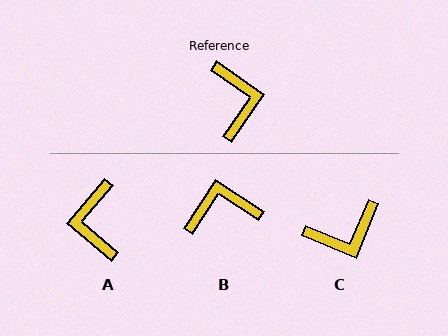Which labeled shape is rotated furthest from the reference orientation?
A, about 174 degrees away.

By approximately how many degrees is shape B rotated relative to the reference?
Approximately 92 degrees counter-clockwise.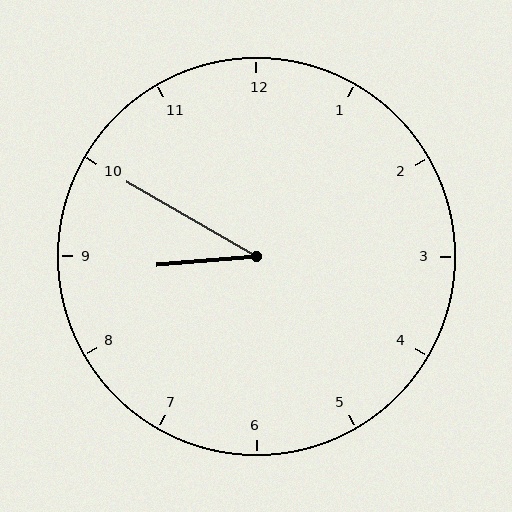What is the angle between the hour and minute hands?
Approximately 35 degrees.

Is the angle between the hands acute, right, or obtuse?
It is acute.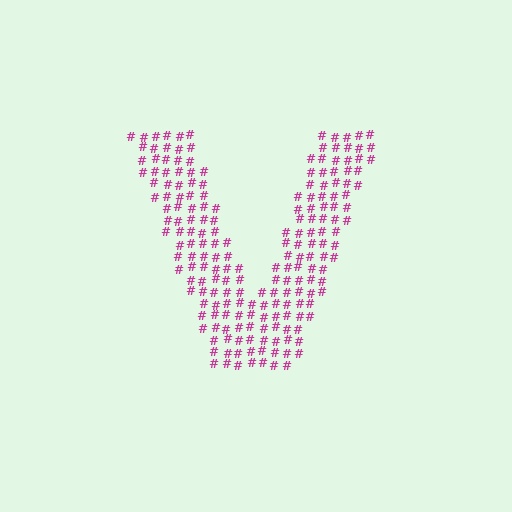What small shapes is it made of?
It is made of small hash symbols.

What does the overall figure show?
The overall figure shows the letter V.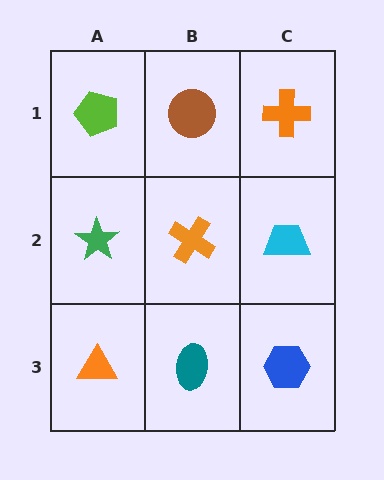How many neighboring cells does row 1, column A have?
2.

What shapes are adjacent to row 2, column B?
A brown circle (row 1, column B), a teal ellipse (row 3, column B), a green star (row 2, column A), a cyan trapezoid (row 2, column C).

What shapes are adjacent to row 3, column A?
A green star (row 2, column A), a teal ellipse (row 3, column B).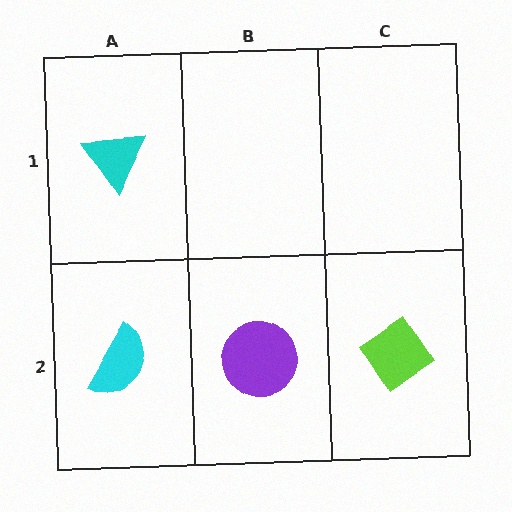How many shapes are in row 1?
1 shape.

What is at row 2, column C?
A lime diamond.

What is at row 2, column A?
A cyan semicircle.